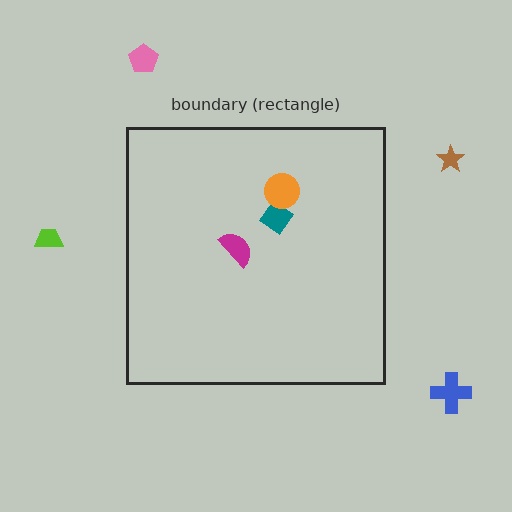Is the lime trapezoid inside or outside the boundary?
Outside.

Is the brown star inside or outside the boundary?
Outside.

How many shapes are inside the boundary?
3 inside, 4 outside.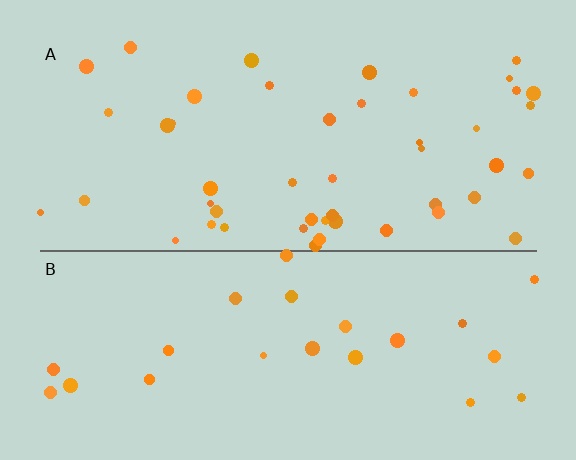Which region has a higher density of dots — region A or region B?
A (the top).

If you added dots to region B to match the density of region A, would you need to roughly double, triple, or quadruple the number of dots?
Approximately double.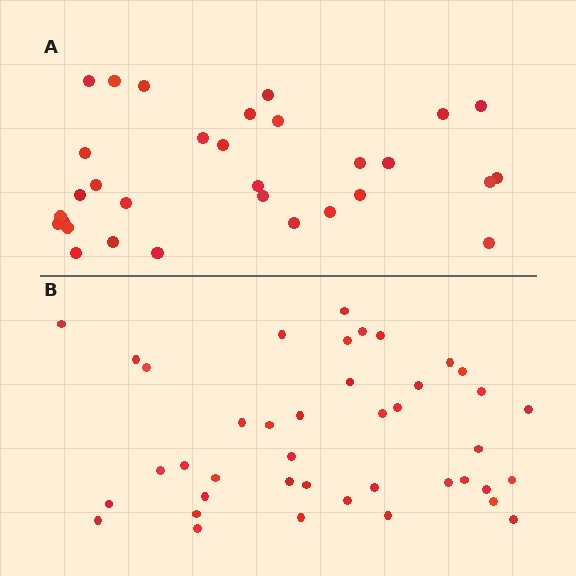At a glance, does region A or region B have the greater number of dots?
Region B (the bottom region) has more dots.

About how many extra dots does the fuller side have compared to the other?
Region B has roughly 10 or so more dots than region A.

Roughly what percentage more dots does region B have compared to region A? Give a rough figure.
About 30% more.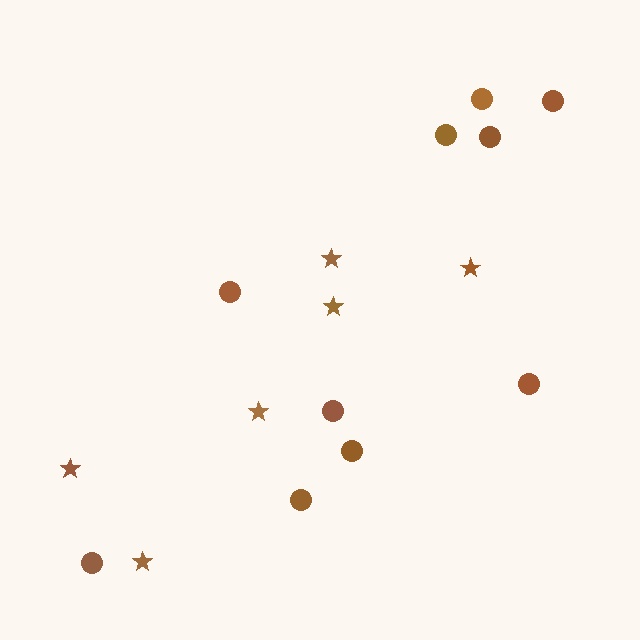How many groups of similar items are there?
There are 2 groups: one group of stars (6) and one group of circles (10).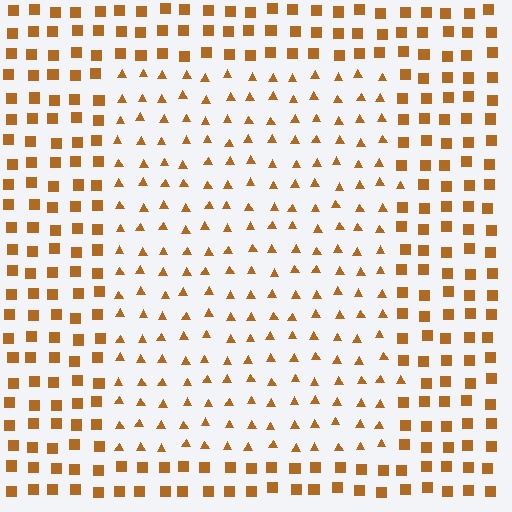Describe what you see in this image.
The image is filled with small brown elements arranged in a uniform grid. A rectangle-shaped region contains triangles, while the surrounding area contains squares. The boundary is defined purely by the change in element shape.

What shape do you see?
I see a rectangle.